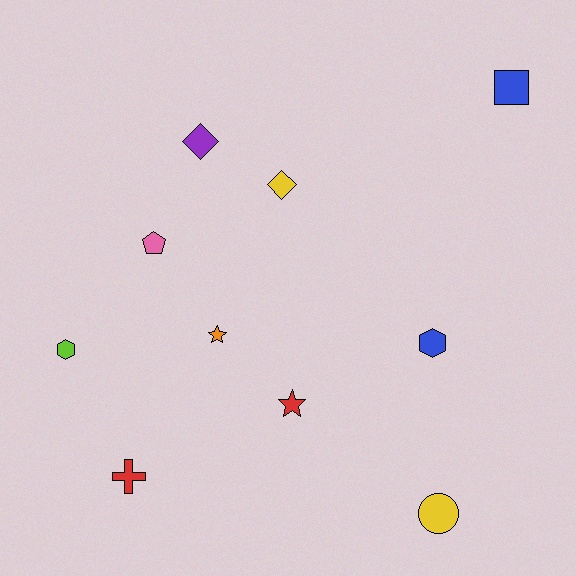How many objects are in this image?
There are 10 objects.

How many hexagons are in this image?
There are 2 hexagons.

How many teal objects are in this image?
There are no teal objects.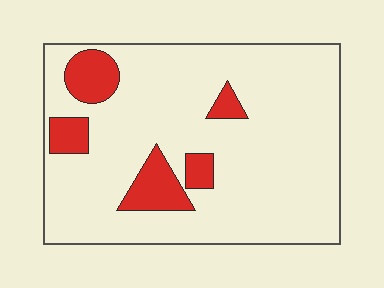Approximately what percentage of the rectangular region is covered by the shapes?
Approximately 15%.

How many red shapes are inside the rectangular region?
5.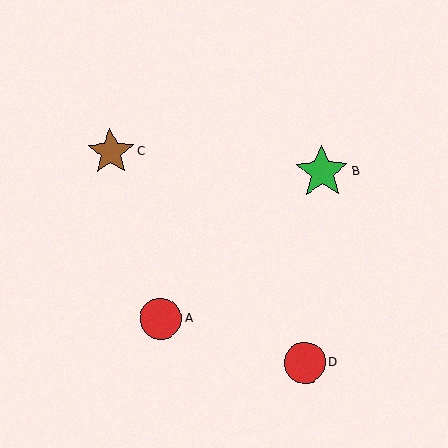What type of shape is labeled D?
Shape D is a red circle.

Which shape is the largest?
The green star (labeled B) is the largest.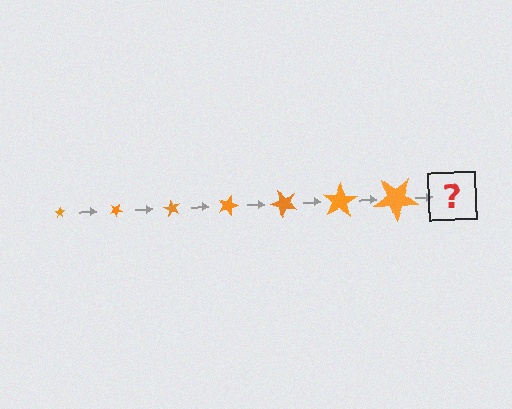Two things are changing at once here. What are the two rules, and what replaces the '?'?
The two rules are that the star grows larger each step and it rotates 30 degrees each step. The '?' should be a star, larger than the previous one and rotated 210 degrees from the start.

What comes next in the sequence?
The next element should be a star, larger than the previous one and rotated 210 degrees from the start.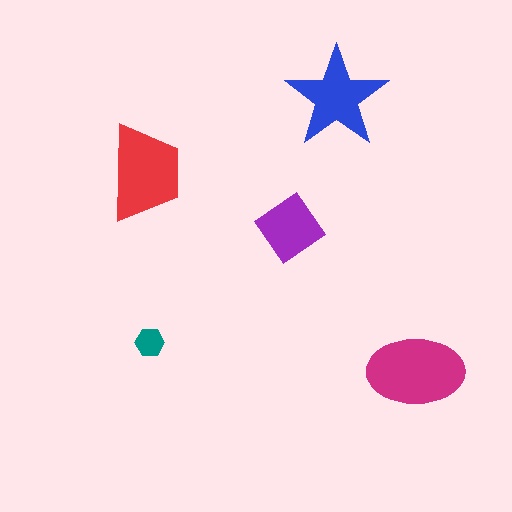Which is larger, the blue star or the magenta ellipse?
The magenta ellipse.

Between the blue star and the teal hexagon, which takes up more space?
The blue star.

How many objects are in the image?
There are 5 objects in the image.